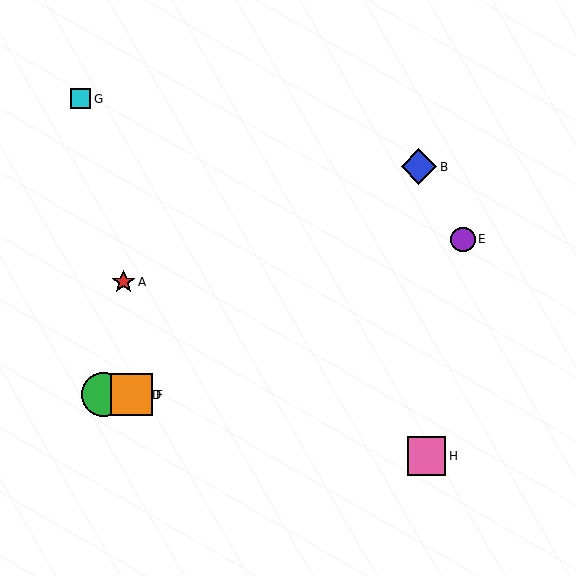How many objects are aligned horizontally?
3 objects (C, D, F) are aligned horizontally.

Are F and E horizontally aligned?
No, F is at y≈395 and E is at y≈239.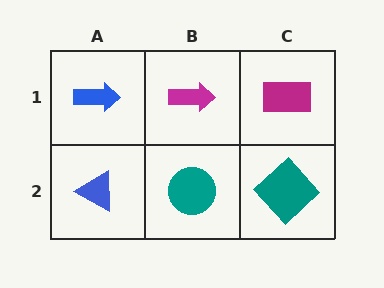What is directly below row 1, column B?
A teal circle.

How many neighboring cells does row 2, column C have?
2.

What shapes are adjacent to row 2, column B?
A magenta arrow (row 1, column B), a blue triangle (row 2, column A), a teal diamond (row 2, column C).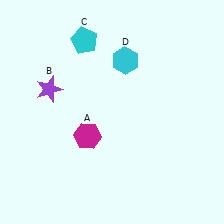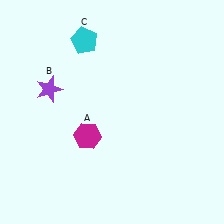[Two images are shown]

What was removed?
The cyan hexagon (D) was removed in Image 2.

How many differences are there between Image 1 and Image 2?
There is 1 difference between the two images.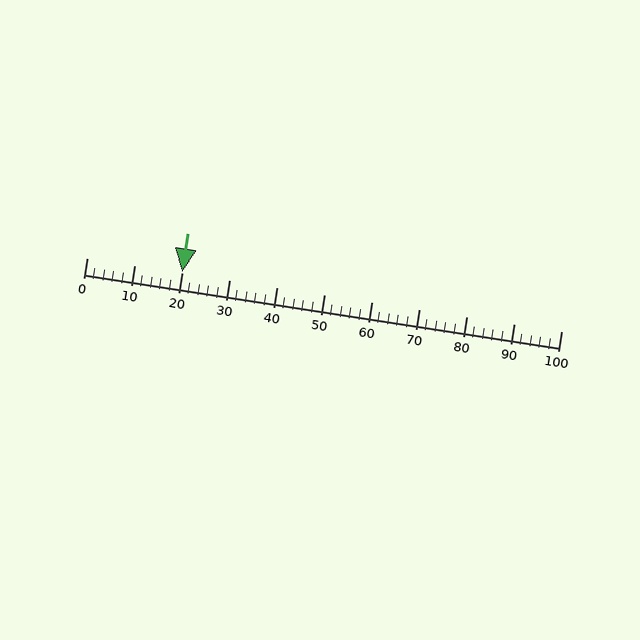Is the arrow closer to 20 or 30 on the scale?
The arrow is closer to 20.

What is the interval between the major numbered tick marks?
The major tick marks are spaced 10 units apart.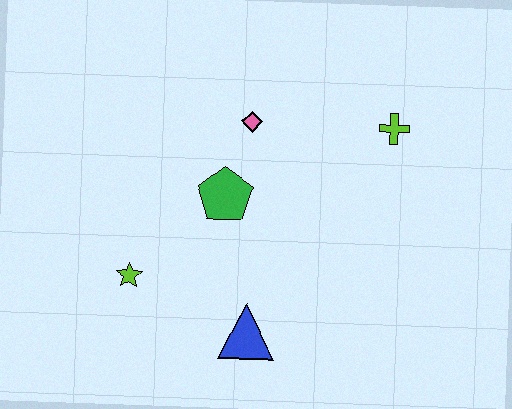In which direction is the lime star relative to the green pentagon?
The lime star is to the left of the green pentagon.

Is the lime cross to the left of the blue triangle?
No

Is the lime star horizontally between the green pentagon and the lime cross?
No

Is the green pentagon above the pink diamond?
No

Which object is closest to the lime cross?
The pink diamond is closest to the lime cross.